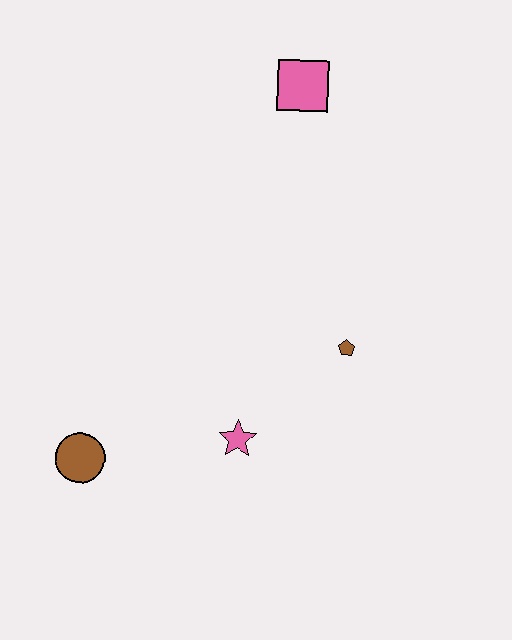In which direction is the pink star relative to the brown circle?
The pink star is to the right of the brown circle.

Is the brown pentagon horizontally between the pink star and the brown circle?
No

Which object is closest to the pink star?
The brown pentagon is closest to the pink star.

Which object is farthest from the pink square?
The brown circle is farthest from the pink square.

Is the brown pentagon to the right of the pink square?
Yes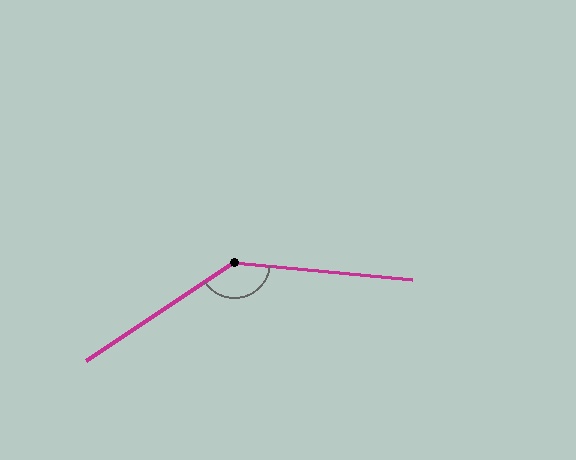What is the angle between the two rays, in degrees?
Approximately 141 degrees.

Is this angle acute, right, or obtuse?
It is obtuse.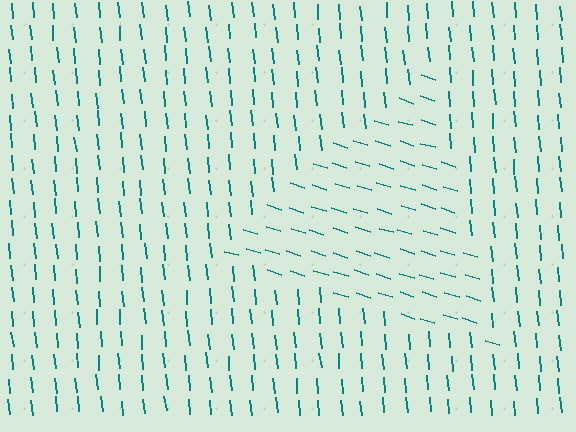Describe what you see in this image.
The image is filled with small teal line segments. A triangle region in the image has lines oriented differently from the surrounding lines, creating a visible texture boundary.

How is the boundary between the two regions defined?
The boundary is defined purely by a change in line orientation (approximately 67 degrees difference). All lines are the same color and thickness.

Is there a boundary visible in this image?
Yes, there is a texture boundary formed by a change in line orientation.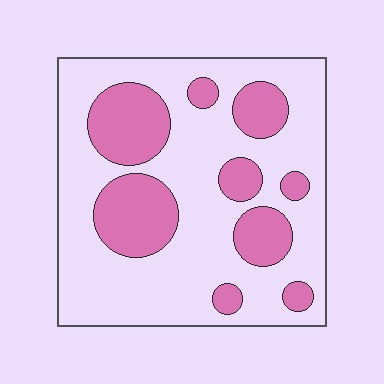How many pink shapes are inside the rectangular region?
9.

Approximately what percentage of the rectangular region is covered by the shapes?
Approximately 30%.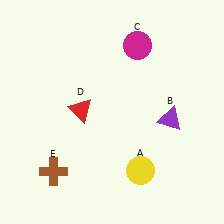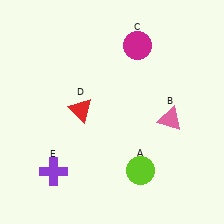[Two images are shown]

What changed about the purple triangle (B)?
In Image 1, B is purple. In Image 2, it changed to pink.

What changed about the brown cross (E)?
In Image 1, E is brown. In Image 2, it changed to purple.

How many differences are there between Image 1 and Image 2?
There are 3 differences between the two images.